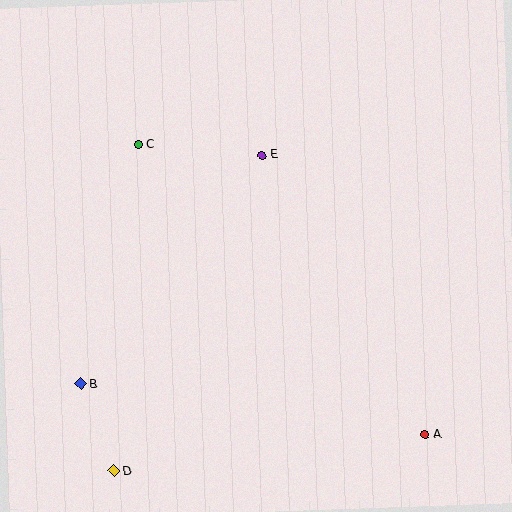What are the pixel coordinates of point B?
Point B is at (81, 384).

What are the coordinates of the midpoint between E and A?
The midpoint between E and A is at (344, 295).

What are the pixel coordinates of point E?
Point E is at (262, 155).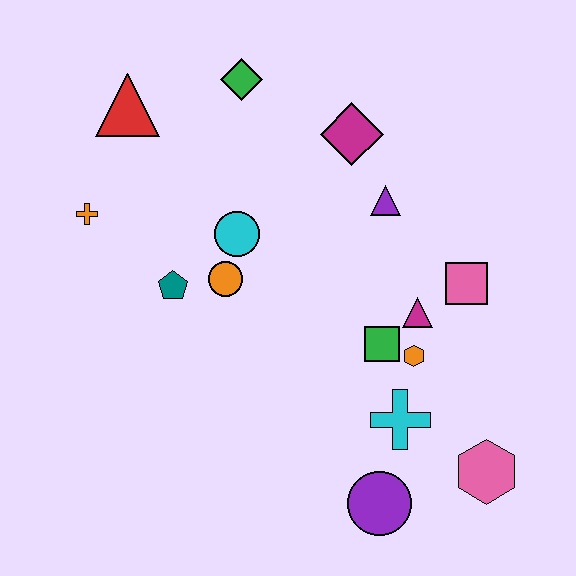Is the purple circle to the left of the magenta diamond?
No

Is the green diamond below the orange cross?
No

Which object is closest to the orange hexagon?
The green square is closest to the orange hexagon.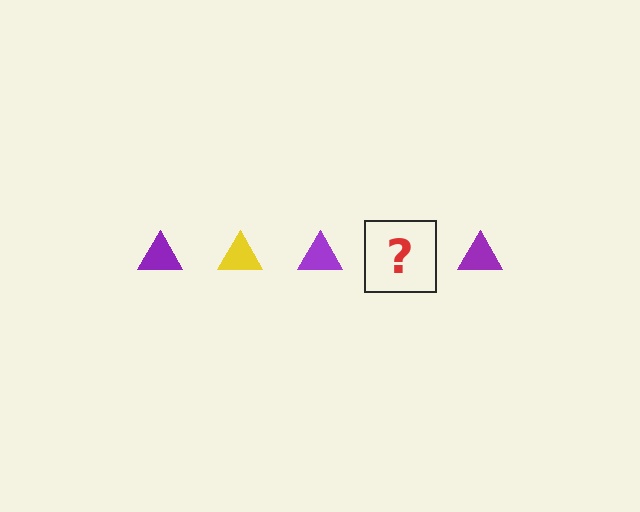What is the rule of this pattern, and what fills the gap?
The rule is that the pattern cycles through purple, yellow triangles. The gap should be filled with a yellow triangle.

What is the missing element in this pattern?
The missing element is a yellow triangle.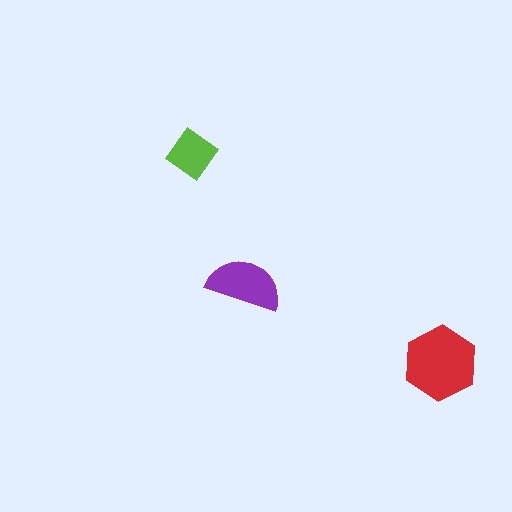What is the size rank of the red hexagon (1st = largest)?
1st.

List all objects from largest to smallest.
The red hexagon, the purple semicircle, the lime diamond.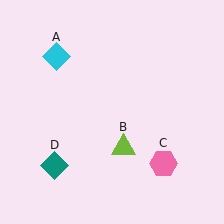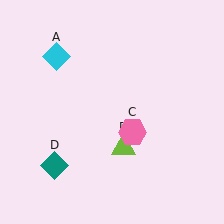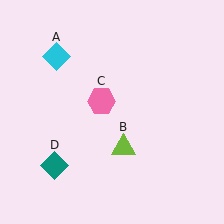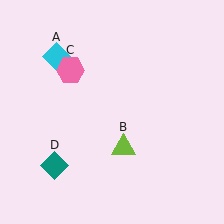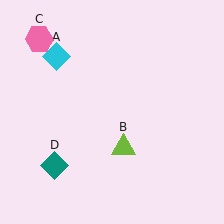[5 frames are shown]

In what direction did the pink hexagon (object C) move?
The pink hexagon (object C) moved up and to the left.